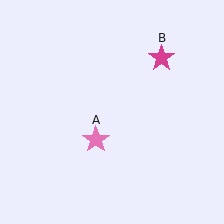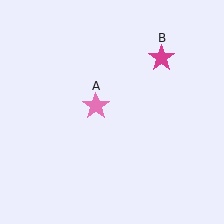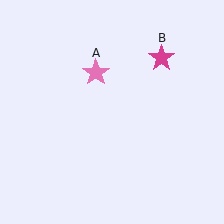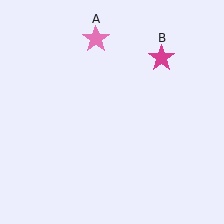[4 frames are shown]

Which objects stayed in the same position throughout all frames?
Magenta star (object B) remained stationary.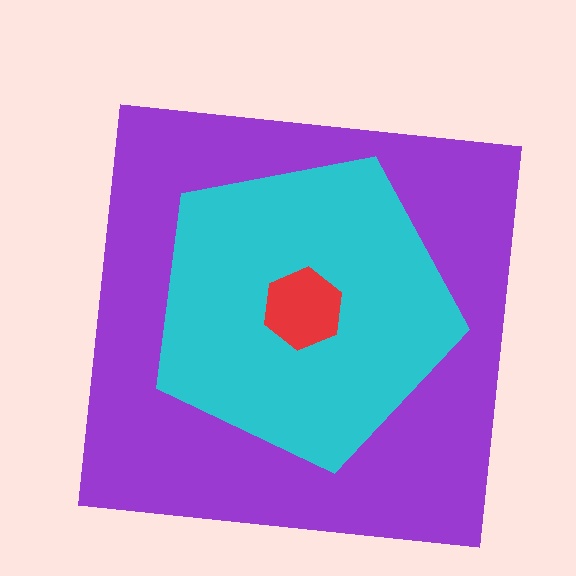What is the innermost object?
The red hexagon.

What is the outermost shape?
The purple square.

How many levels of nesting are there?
3.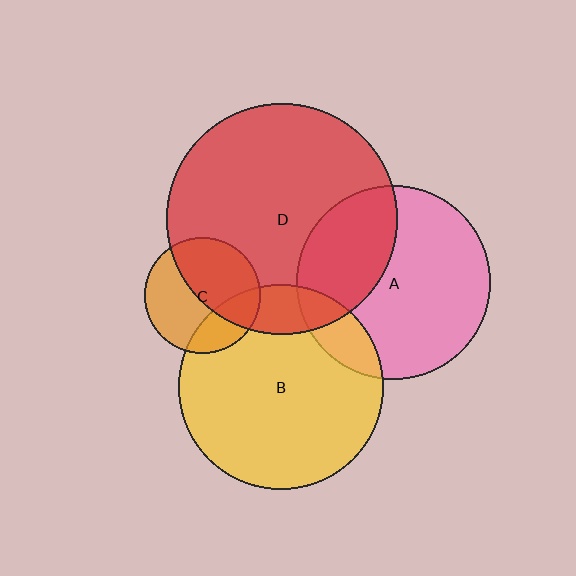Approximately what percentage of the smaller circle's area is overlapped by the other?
Approximately 15%.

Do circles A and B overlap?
Yes.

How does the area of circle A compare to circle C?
Approximately 2.8 times.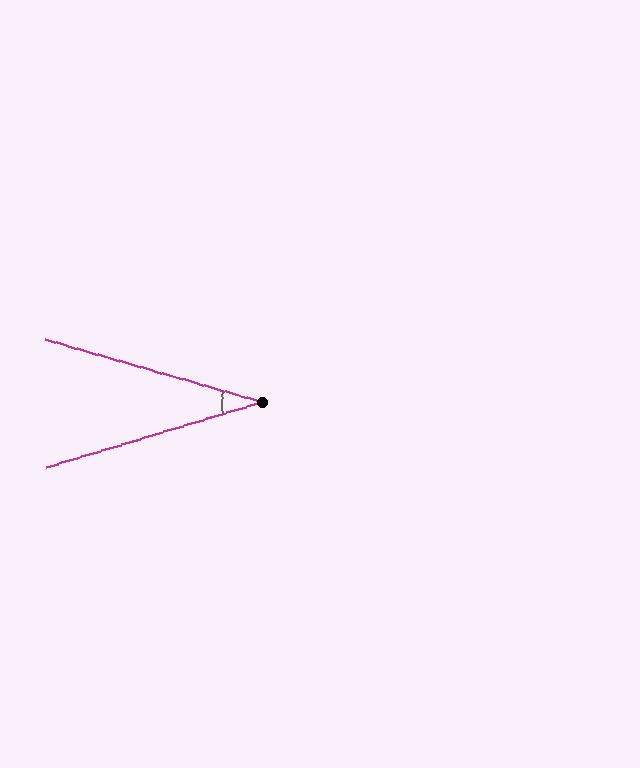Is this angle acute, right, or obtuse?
It is acute.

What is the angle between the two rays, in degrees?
Approximately 33 degrees.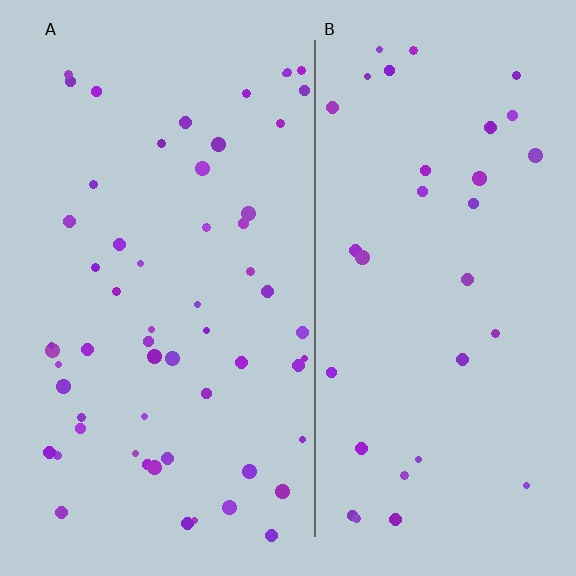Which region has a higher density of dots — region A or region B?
A (the left).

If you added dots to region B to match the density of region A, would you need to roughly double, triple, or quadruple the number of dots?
Approximately double.